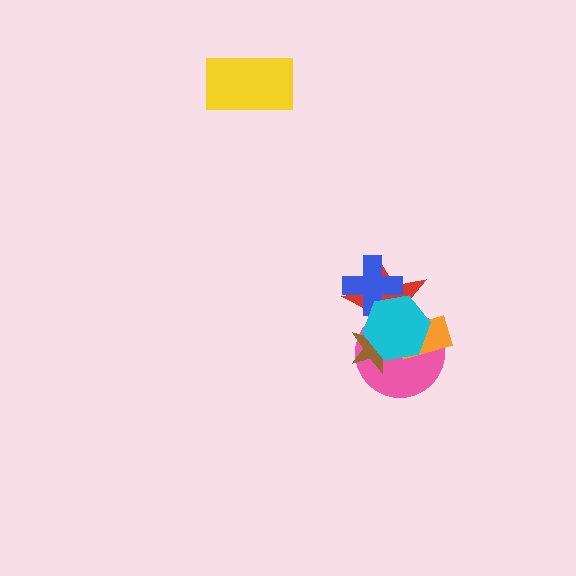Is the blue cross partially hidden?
Yes, it is partially covered by another shape.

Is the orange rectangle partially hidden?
Yes, it is partially covered by another shape.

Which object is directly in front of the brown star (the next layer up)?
The red star is directly in front of the brown star.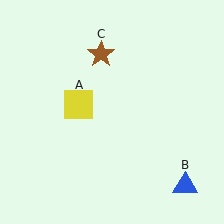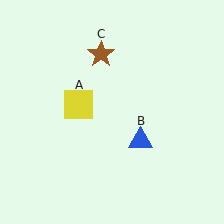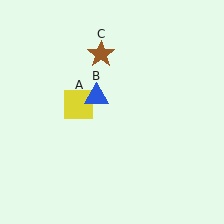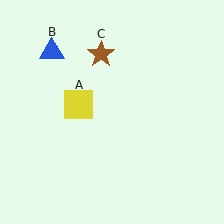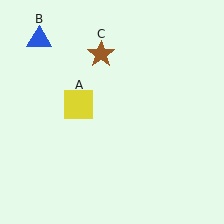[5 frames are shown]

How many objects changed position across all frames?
1 object changed position: blue triangle (object B).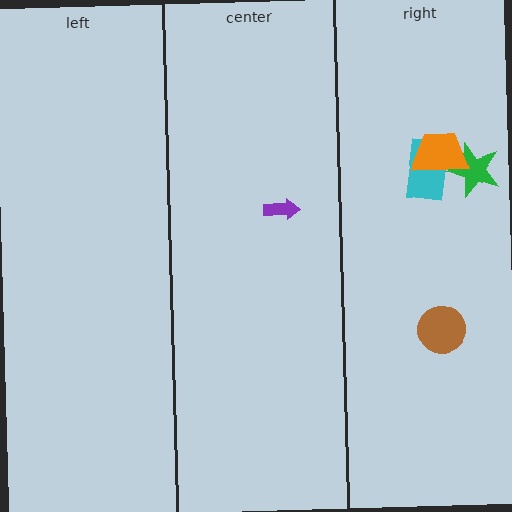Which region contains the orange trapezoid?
The right region.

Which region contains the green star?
The right region.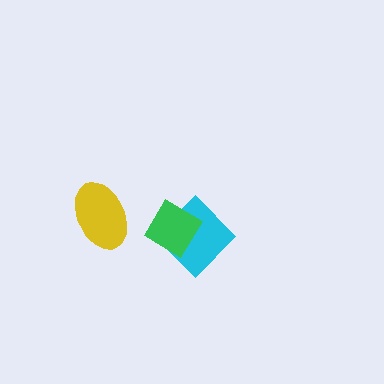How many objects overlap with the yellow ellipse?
0 objects overlap with the yellow ellipse.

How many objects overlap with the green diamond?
1 object overlaps with the green diamond.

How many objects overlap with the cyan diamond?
1 object overlaps with the cyan diamond.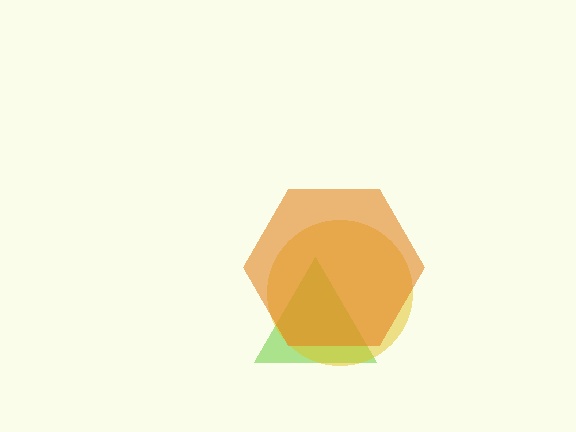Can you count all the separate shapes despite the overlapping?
Yes, there are 3 separate shapes.